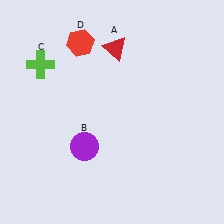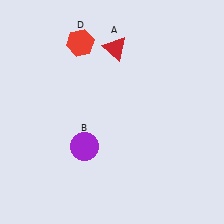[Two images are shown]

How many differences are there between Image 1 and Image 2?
There is 1 difference between the two images.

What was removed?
The lime cross (C) was removed in Image 2.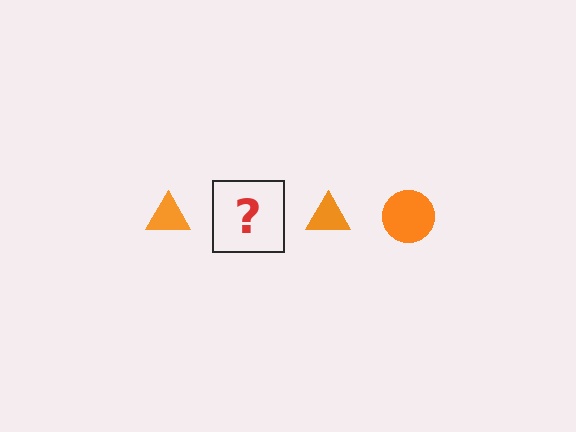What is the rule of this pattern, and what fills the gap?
The rule is that the pattern cycles through triangle, circle shapes in orange. The gap should be filled with an orange circle.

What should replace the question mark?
The question mark should be replaced with an orange circle.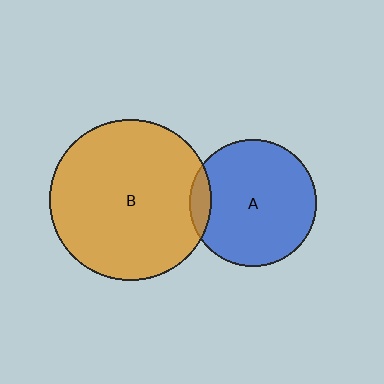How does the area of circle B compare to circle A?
Approximately 1.6 times.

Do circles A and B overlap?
Yes.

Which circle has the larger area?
Circle B (orange).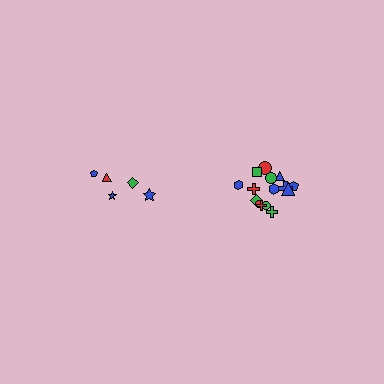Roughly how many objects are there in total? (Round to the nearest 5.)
Roughly 20 objects in total.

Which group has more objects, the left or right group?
The right group.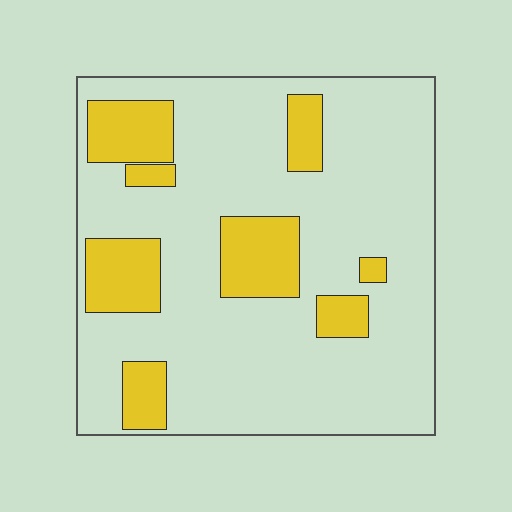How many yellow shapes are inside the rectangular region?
8.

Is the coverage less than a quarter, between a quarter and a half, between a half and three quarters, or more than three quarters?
Less than a quarter.